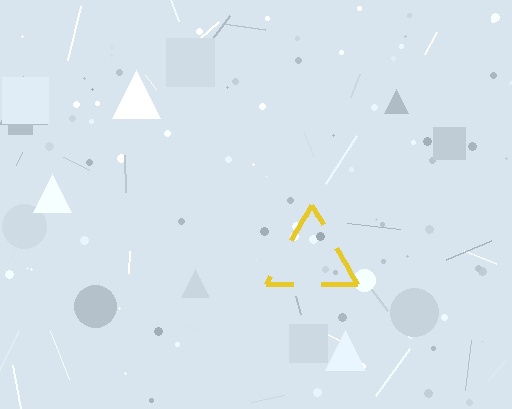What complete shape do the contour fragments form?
The contour fragments form a triangle.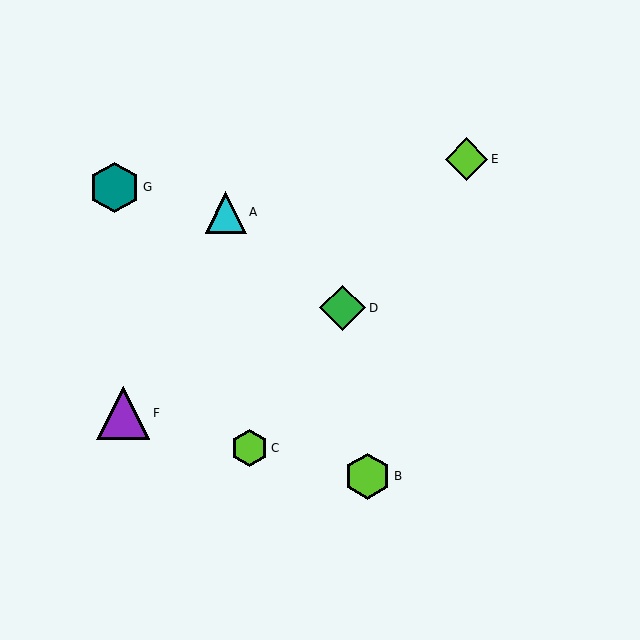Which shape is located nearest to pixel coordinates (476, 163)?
The lime diamond (labeled E) at (466, 159) is nearest to that location.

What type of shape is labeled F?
Shape F is a purple triangle.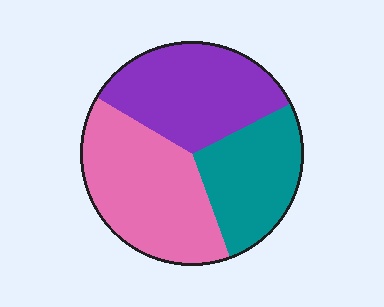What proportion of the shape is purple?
Purple takes up about one third (1/3) of the shape.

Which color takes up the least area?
Teal, at roughly 25%.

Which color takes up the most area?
Pink, at roughly 40%.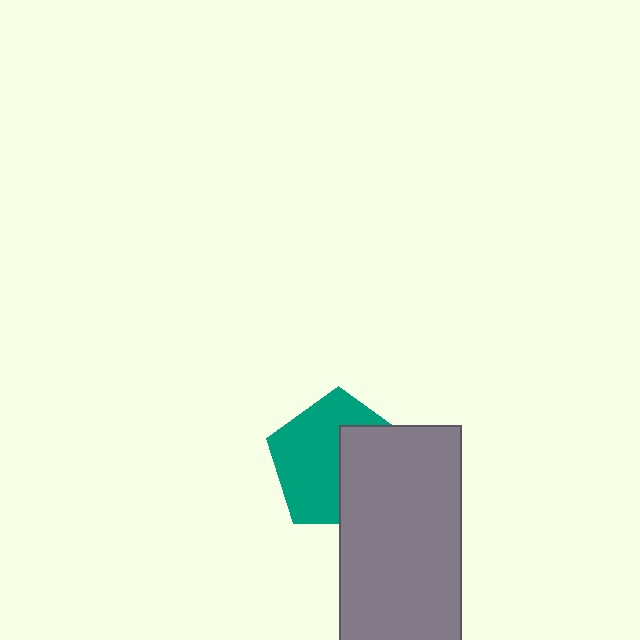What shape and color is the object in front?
The object in front is a gray rectangle.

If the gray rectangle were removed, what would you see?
You would see the complete teal pentagon.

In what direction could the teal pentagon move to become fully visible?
The teal pentagon could move left. That would shift it out from behind the gray rectangle entirely.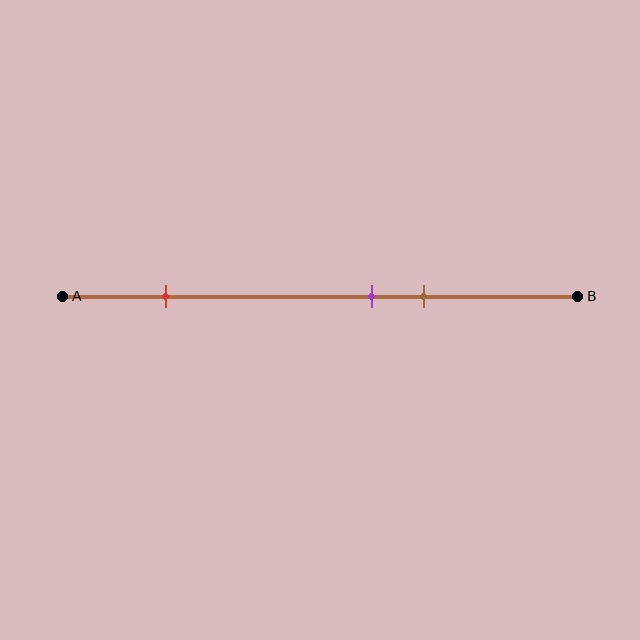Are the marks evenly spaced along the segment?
No, the marks are not evenly spaced.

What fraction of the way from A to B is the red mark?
The red mark is approximately 20% (0.2) of the way from A to B.